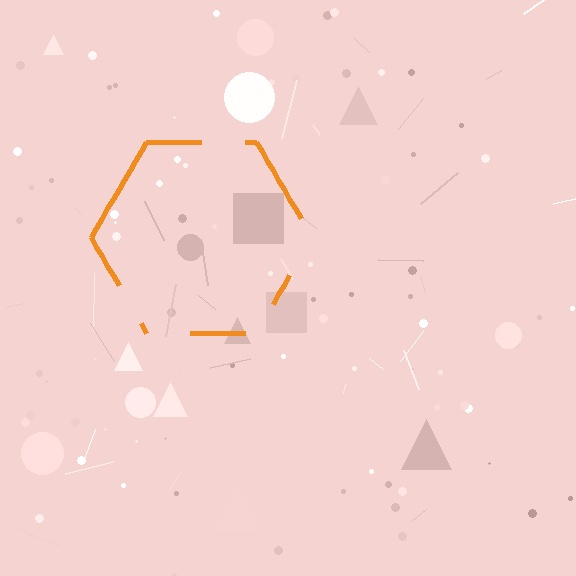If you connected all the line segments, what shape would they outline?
They would outline a hexagon.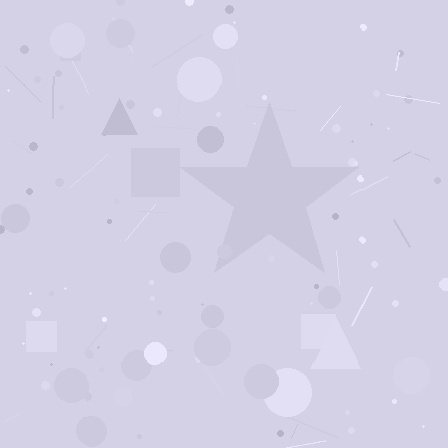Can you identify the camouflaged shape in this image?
The camouflaged shape is a star.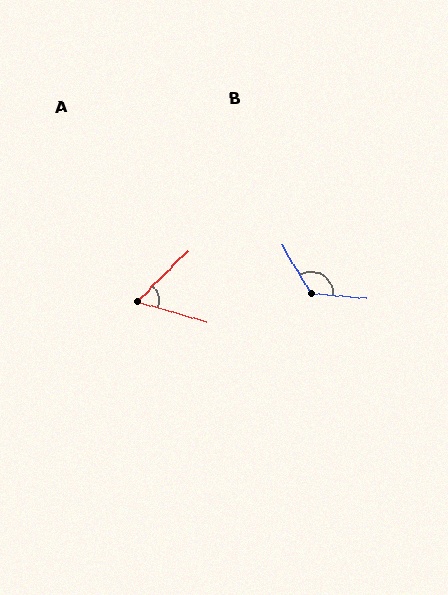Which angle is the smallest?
A, at approximately 61 degrees.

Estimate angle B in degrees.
Approximately 125 degrees.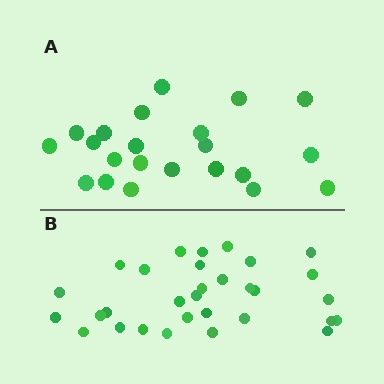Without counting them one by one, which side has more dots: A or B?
Region B (the bottom region) has more dots.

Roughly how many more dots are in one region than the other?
Region B has roughly 8 or so more dots than region A.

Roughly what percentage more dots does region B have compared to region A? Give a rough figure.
About 40% more.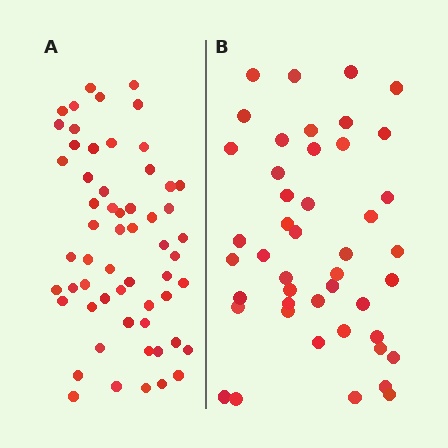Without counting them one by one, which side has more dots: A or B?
Region A (the left region) has more dots.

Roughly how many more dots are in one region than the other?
Region A has approximately 15 more dots than region B.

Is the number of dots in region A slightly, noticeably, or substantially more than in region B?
Region A has noticeably more, but not dramatically so. The ratio is roughly 1.3 to 1.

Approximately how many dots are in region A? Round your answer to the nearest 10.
About 60 dots. (The exact count is 58, which rounds to 60.)